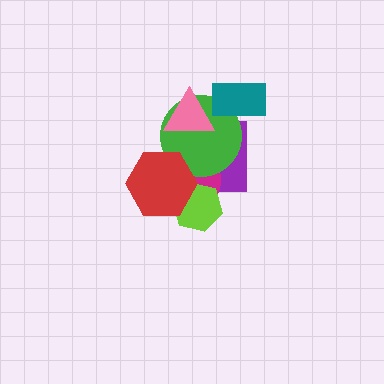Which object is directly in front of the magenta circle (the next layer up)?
The green circle is directly in front of the magenta circle.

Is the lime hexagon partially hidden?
Yes, it is partially covered by another shape.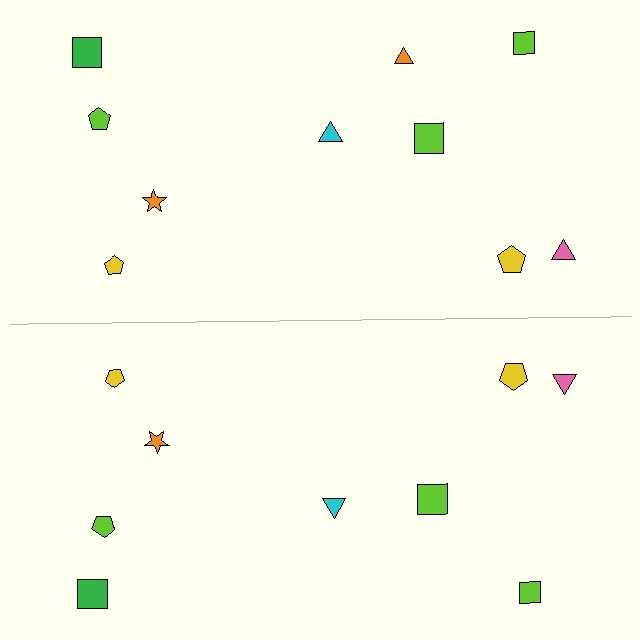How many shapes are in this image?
There are 19 shapes in this image.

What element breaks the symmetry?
A orange triangle is missing from the bottom side.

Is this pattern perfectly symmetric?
No, the pattern is not perfectly symmetric. A orange triangle is missing from the bottom side.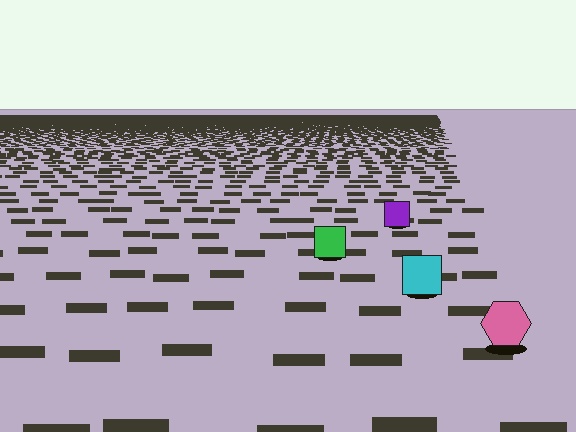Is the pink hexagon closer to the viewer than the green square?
Yes. The pink hexagon is closer — you can tell from the texture gradient: the ground texture is coarser near it.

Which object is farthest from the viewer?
The purple square is farthest from the viewer. It appears smaller and the ground texture around it is denser.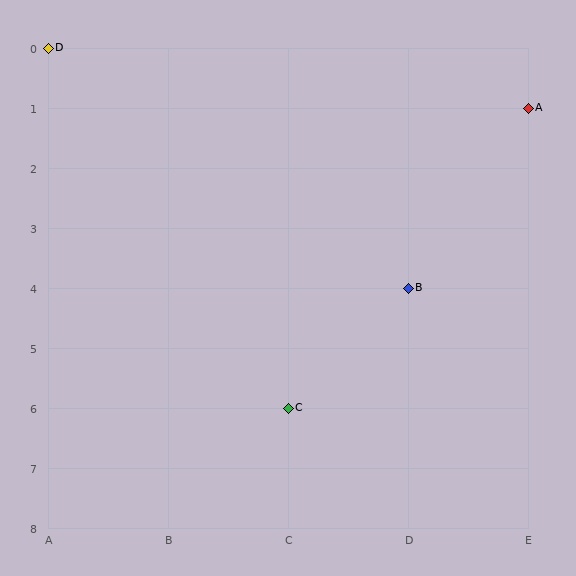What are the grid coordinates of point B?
Point B is at grid coordinates (D, 4).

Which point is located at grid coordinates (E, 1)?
Point A is at (E, 1).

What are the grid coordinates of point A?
Point A is at grid coordinates (E, 1).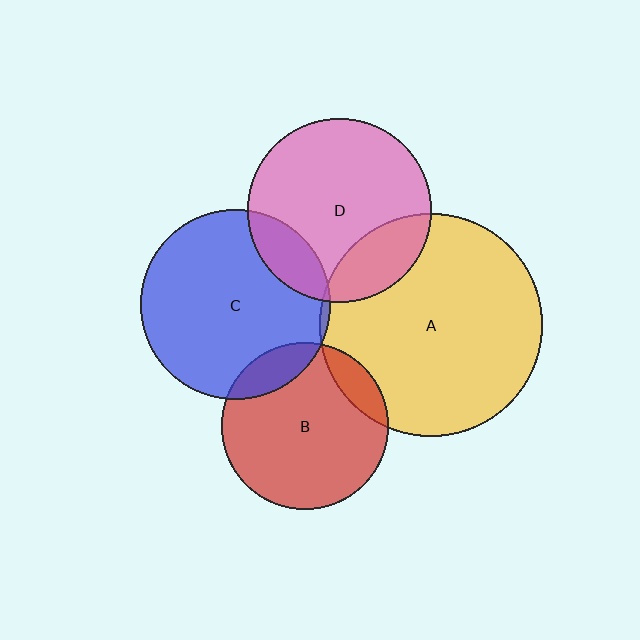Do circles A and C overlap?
Yes.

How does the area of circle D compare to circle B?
Approximately 1.2 times.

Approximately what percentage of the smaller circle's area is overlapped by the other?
Approximately 5%.